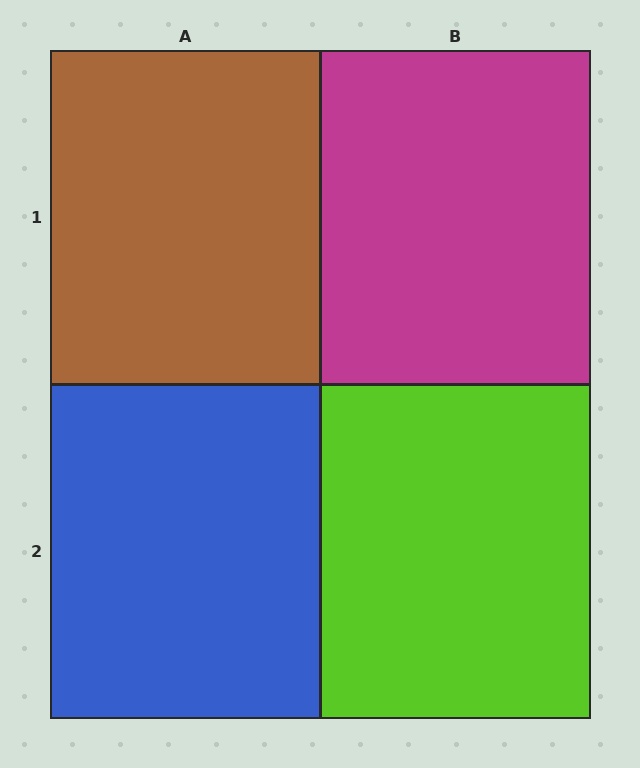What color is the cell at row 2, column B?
Lime.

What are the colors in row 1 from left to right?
Brown, magenta.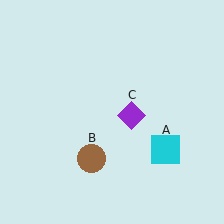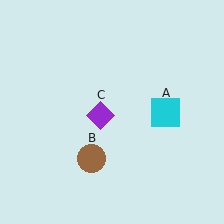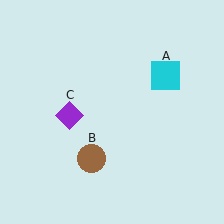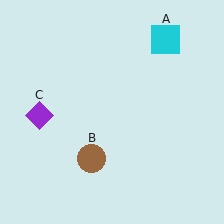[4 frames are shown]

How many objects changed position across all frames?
2 objects changed position: cyan square (object A), purple diamond (object C).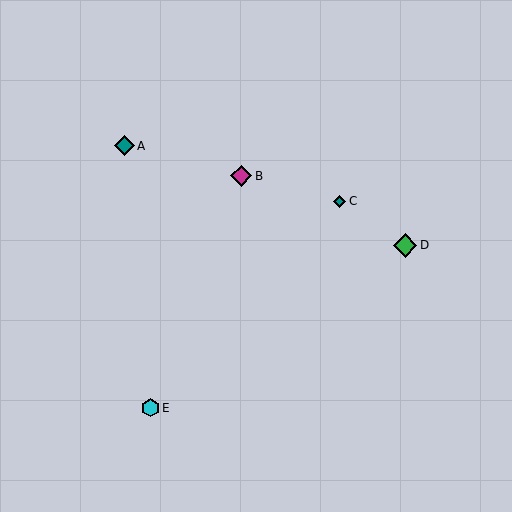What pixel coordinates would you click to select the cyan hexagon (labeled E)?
Click at (150, 408) to select the cyan hexagon E.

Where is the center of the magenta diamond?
The center of the magenta diamond is at (241, 176).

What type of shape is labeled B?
Shape B is a magenta diamond.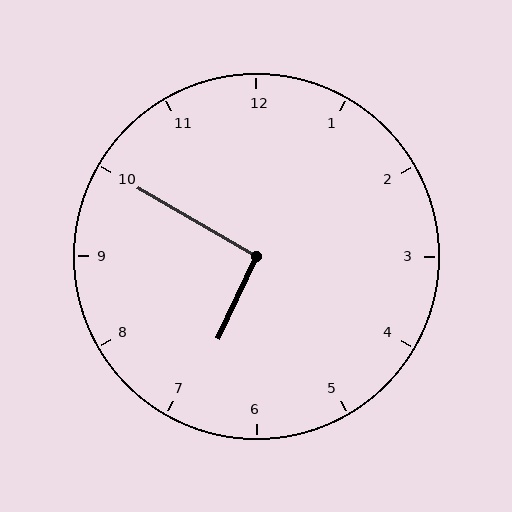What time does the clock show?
6:50.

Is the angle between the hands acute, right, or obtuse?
It is right.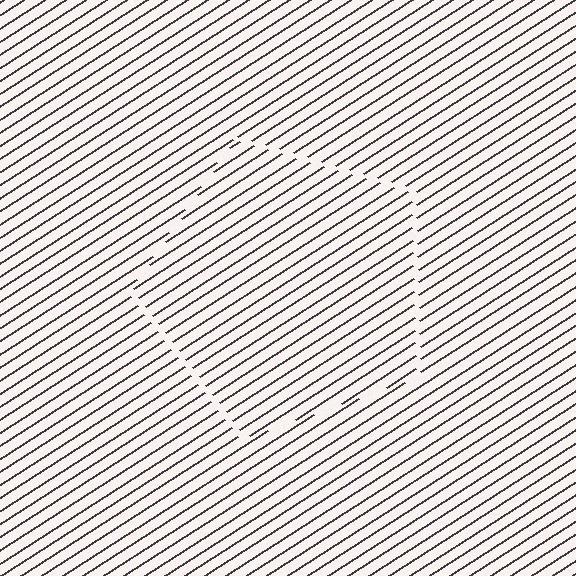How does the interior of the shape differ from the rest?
The interior of the shape contains the same grating, shifted by half a period — the contour is defined by the phase discontinuity where line-ends from the inner and outer gratings abut.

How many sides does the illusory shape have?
5 sides — the line-ends trace a pentagon.